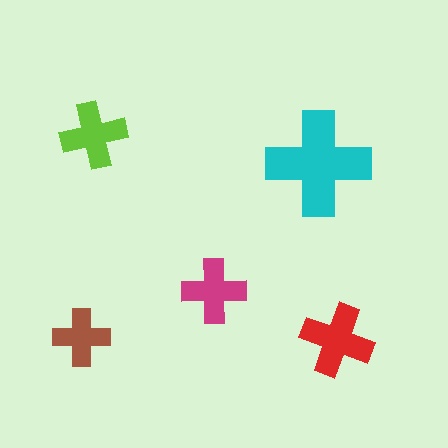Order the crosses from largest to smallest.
the cyan one, the red one, the lime one, the magenta one, the brown one.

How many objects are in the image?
There are 5 objects in the image.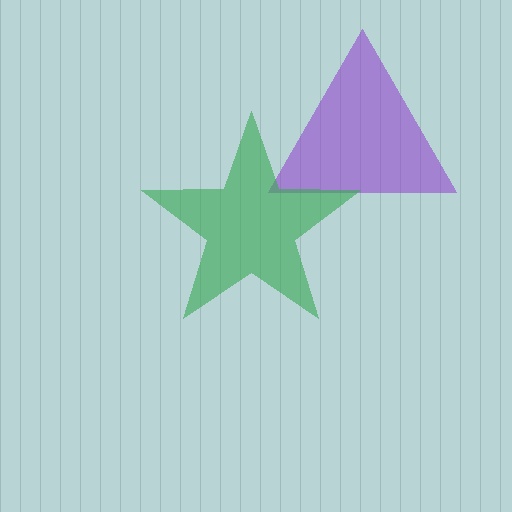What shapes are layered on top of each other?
The layered shapes are: a purple triangle, a green star.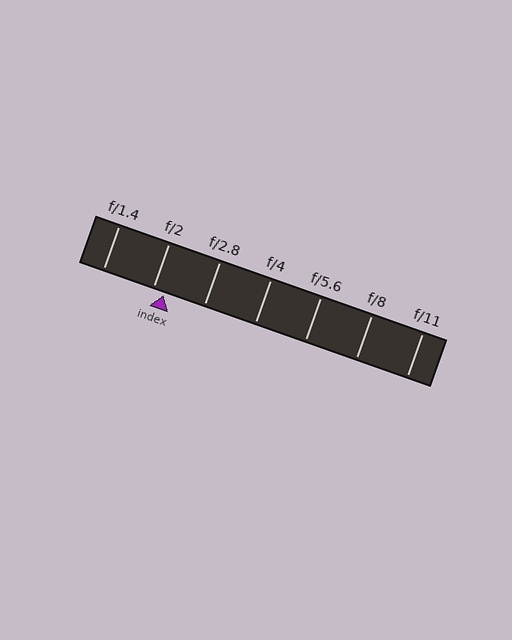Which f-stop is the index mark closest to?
The index mark is closest to f/2.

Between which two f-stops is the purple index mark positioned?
The index mark is between f/2 and f/2.8.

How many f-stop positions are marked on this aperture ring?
There are 7 f-stop positions marked.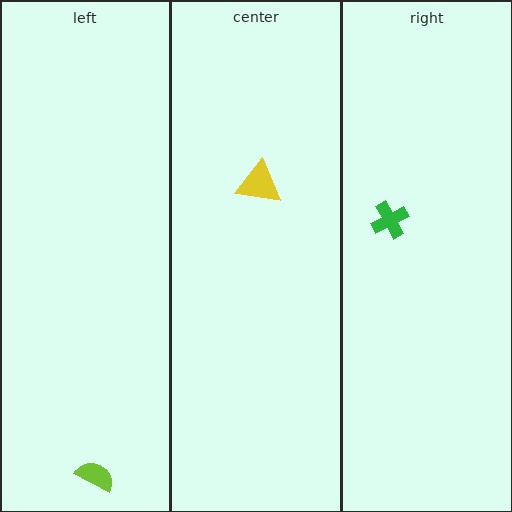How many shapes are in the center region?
1.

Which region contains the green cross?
The right region.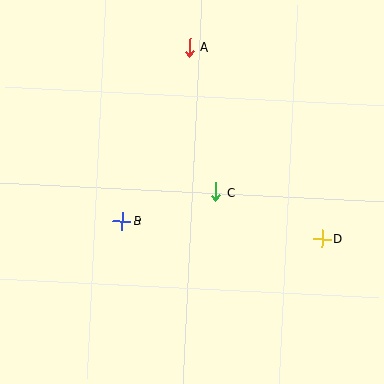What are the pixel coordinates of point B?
Point B is at (122, 221).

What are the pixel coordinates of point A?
Point A is at (189, 47).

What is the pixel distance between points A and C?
The distance between A and C is 147 pixels.